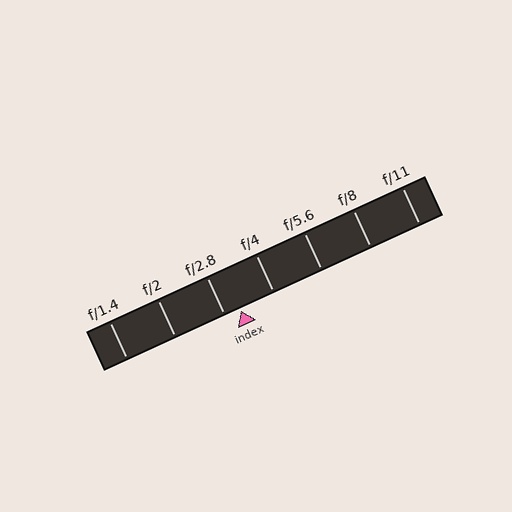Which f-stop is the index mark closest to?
The index mark is closest to f/2.8.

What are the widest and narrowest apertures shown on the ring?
The widest aperture shown is f/1.4 and the narrowest is f/11.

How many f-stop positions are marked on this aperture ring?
There are 7 f-stop positions marked.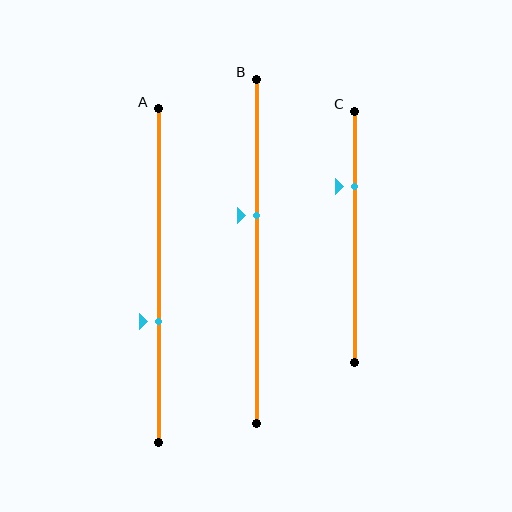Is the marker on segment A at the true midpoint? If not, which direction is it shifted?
No, the marker on segment A is shifted downward by about 14% of the segment length.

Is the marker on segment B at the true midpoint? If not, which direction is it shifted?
No, the marker on segment B is shifted upward by about 11% of the segment length.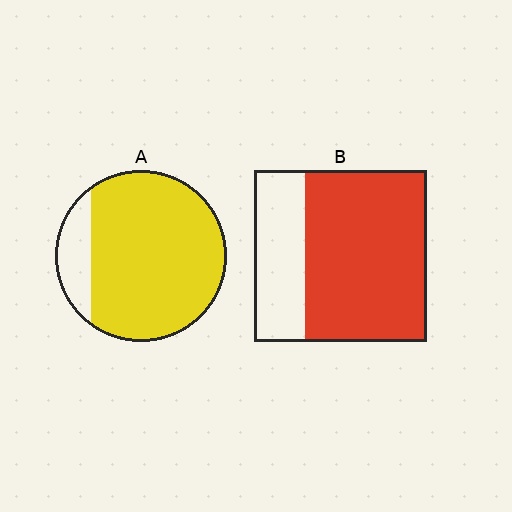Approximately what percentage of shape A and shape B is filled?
A is approximately 85% and B is approximately 70%.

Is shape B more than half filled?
Yes.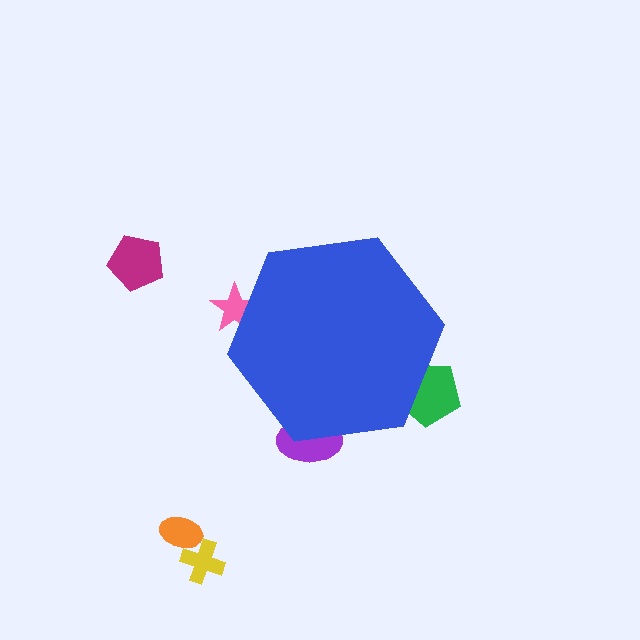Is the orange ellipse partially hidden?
No, the orange ellipse is fully visible.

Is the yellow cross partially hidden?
No, the yellow cross is fully visible.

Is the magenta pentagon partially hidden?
No, the magenta pentagon is fully visible.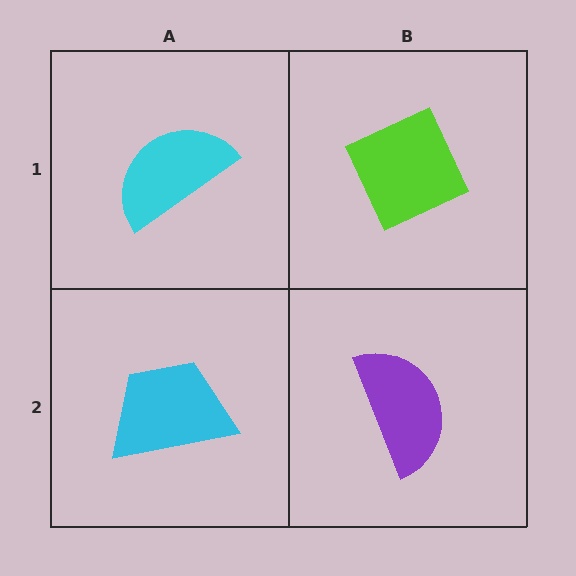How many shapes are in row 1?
2 shapes.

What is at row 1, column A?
A cyan semicircle.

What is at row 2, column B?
A purple semicircle.